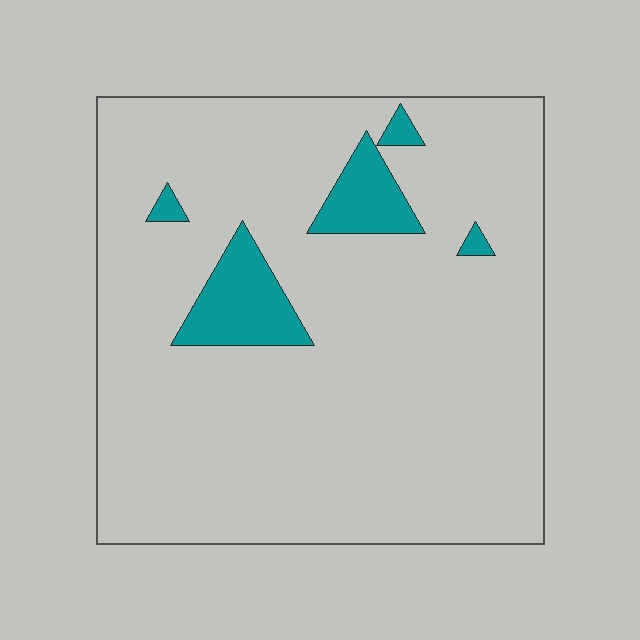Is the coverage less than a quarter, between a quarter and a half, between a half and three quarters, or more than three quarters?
Less than a quarter.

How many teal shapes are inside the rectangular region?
5.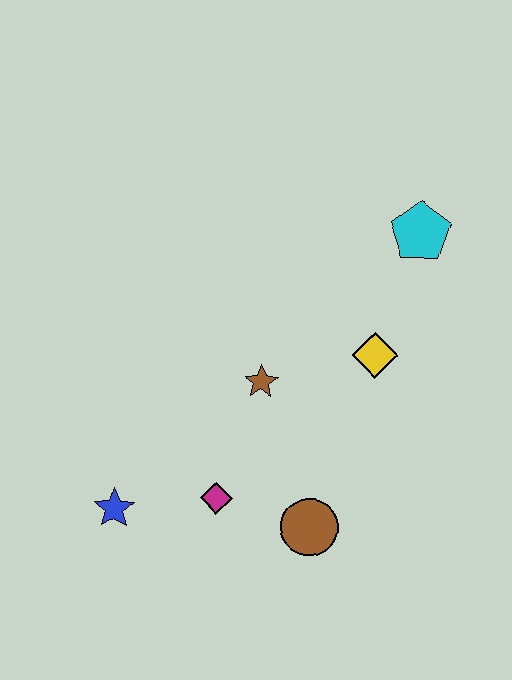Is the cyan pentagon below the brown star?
No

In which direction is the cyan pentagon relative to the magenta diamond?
The cyan pentagon is above the magenta diamond.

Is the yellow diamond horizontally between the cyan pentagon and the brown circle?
Yes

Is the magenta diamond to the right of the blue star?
Yes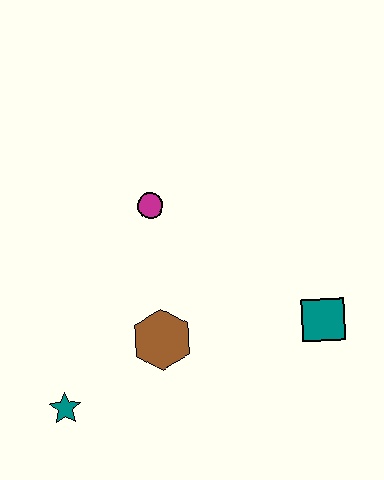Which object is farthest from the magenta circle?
The teal star is farthest from the magenta circle.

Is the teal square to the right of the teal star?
Yes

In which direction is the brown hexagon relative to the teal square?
The brown hexagon is to the left of the teal square.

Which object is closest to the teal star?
The brown hexagon is closest to the teal star.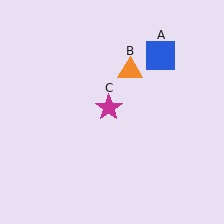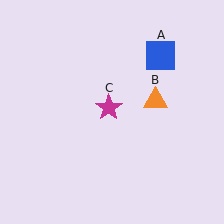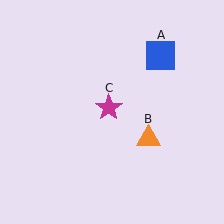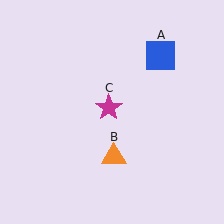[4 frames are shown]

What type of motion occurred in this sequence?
The orange triangle (object B) rotated clockwise around the center of the scene.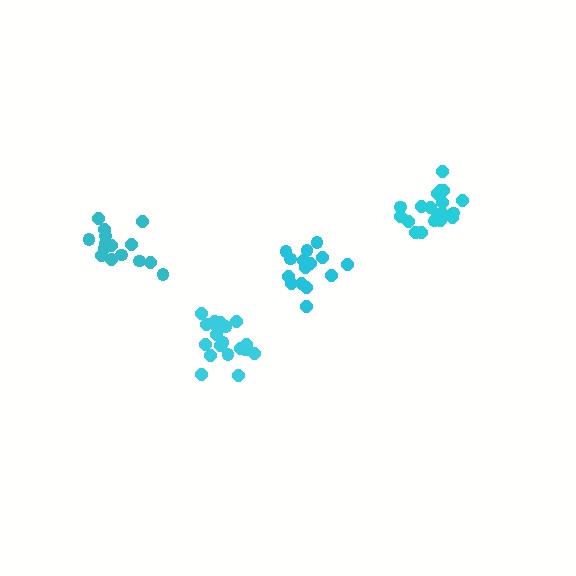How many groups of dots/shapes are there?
There are 4 groups.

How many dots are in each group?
Group 1: 19 dots, Group 2: 20 dots, Group 3: 15 dots, Group 4: 15 dots (69 total).